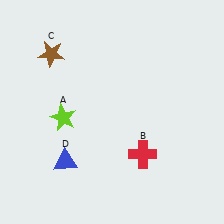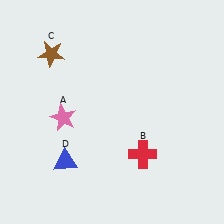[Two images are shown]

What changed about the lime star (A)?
In Image 1, A is lime. In Image 2, it changed to pink.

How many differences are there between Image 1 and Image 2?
There is 1 difference between the two images.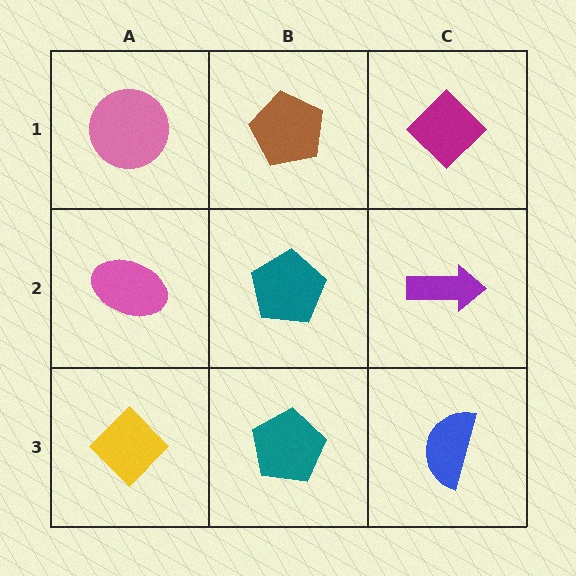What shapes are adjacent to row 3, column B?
A teal pentagon (row 2, column B), a yellow diamond (row 3, column A), a blue semicircle (row 3, column C).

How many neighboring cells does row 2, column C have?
3.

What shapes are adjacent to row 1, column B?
A teal pentagon (row 2, column B), a pink circle (row 1, column A), a magenta diamond (row 1, column C).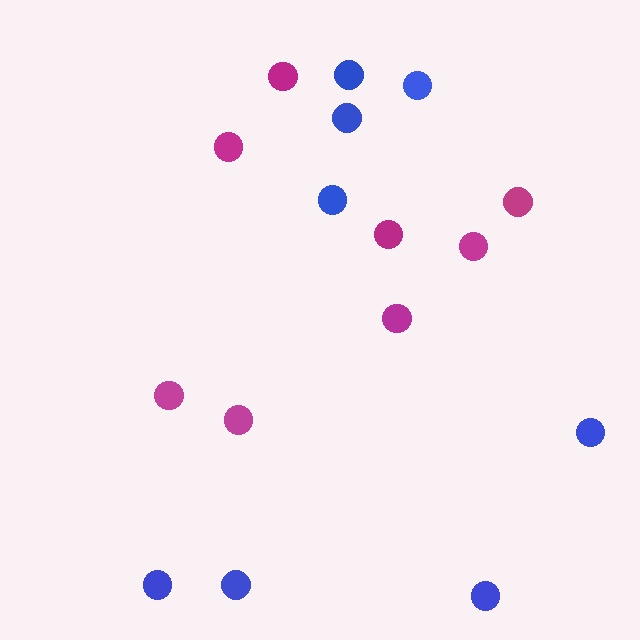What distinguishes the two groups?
There are 2 groups: one group of magenta circles (8) and one group of blue circles (8).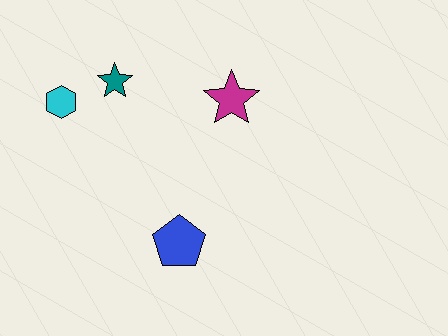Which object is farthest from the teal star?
The blue pentagon is farthest from the teal star.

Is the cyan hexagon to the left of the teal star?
Yes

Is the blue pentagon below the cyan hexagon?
Yes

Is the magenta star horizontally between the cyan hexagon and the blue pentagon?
No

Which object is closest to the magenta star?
The teal star is closest to the magenta star.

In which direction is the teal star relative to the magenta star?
The teal star is to the left of the magenta star.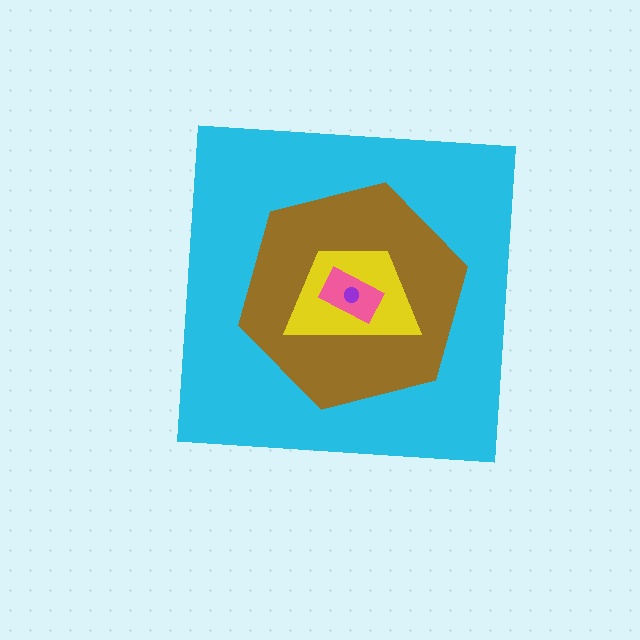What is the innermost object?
The purple circle.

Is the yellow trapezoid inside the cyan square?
Yes.